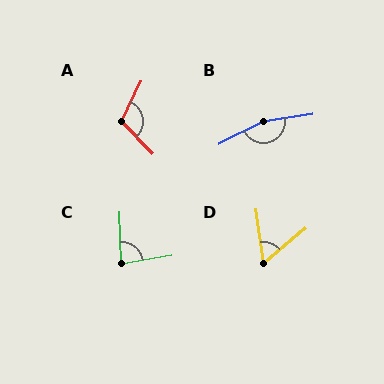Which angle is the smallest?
D, at approximately 57 degrees.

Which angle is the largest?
B, at approximately 162 degrees.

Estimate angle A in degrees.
Approximately 110 degrees.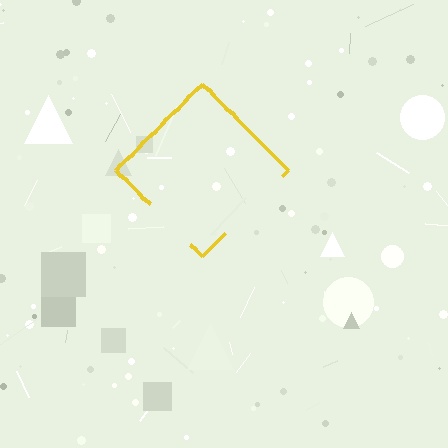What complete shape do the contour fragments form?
The contour fragments form a diamond.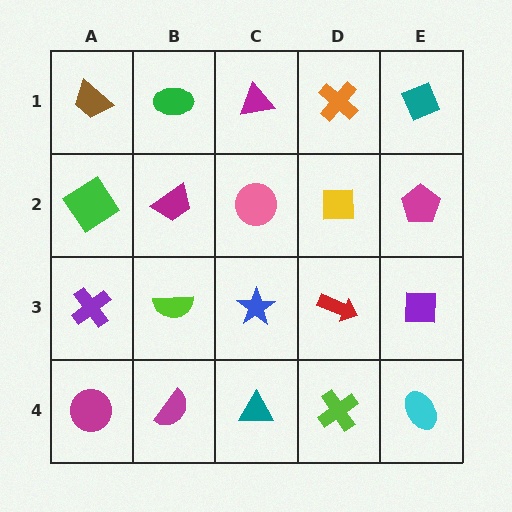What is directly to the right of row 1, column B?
A magenta triangle.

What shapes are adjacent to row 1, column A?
A green diamond (row 2, column A), a green ellipse (row 1, column B).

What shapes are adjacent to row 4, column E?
A purple square (row 3, column E), a lime cross (row 4, column D).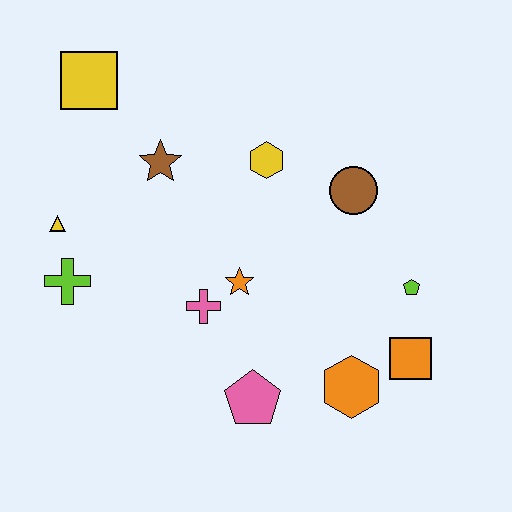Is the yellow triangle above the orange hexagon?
Yes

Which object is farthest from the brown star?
The orange square is farthest from the brown star.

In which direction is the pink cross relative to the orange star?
The pink cross is to the left of the orange star.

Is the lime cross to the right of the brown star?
No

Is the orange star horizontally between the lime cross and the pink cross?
No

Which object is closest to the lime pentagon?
The orange square is closest to the lime pentagon.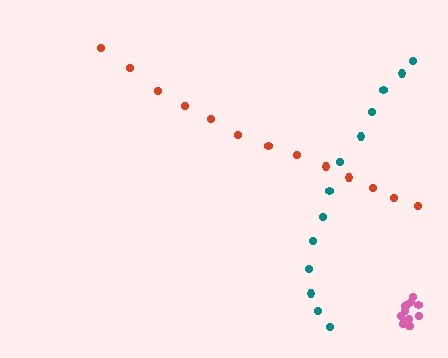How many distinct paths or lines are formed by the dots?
There are 3 distinct paths.